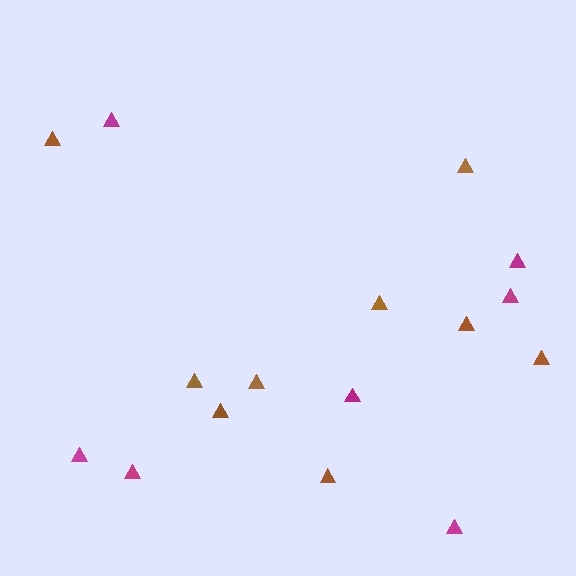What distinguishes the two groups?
There are 2 groups: one group of brown triangles (9) and one group of magenta triangles (7).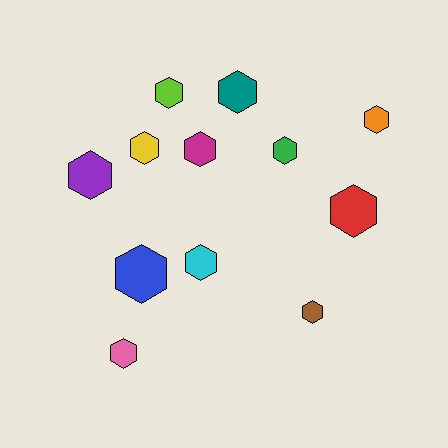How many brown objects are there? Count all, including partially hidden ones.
There is 1 brown object.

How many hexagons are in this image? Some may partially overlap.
There are 12 hexagons.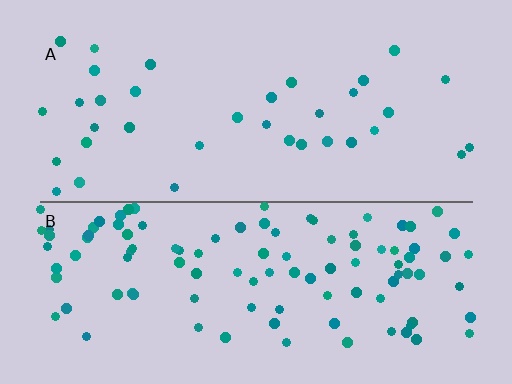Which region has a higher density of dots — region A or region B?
B (the bottom).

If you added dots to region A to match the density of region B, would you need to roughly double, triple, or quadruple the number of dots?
Approximately triple.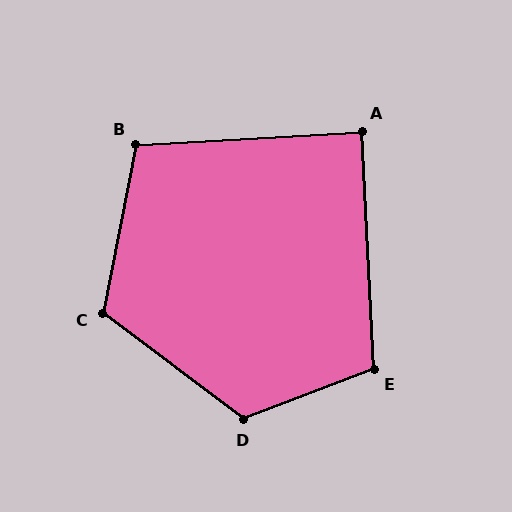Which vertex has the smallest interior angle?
A, at approximately 89 degrees.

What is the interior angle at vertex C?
Approximately 116 degrees (obtuse).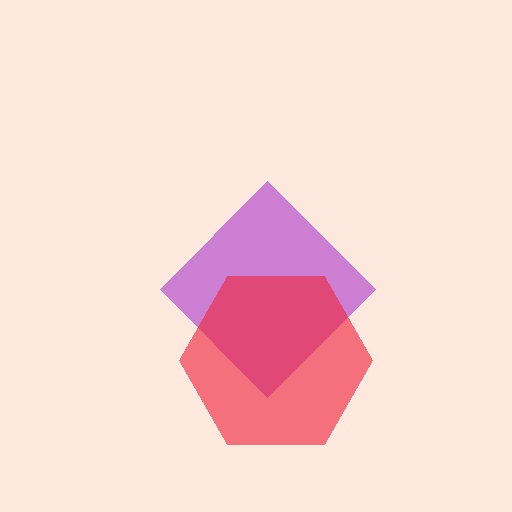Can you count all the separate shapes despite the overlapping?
Yes, there are 2 separate shapes.